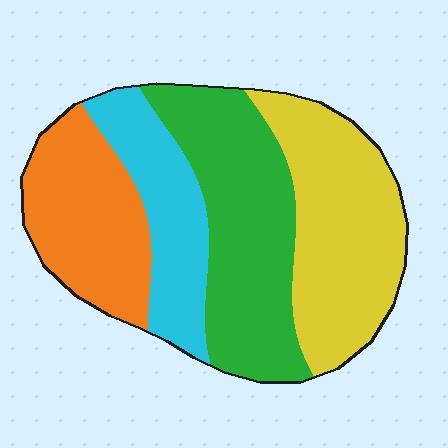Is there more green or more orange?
Green.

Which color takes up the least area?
Cyan, at roughly 20%.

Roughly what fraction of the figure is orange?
Orange covers 22% of the figure.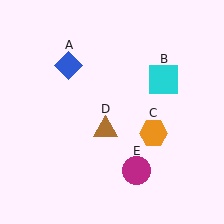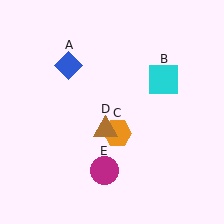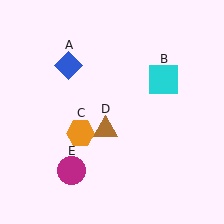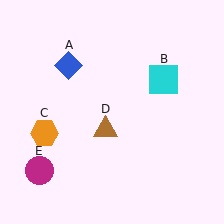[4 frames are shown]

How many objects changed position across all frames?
2 objects changed position: orange hexagon (object C), magenta circle (object E).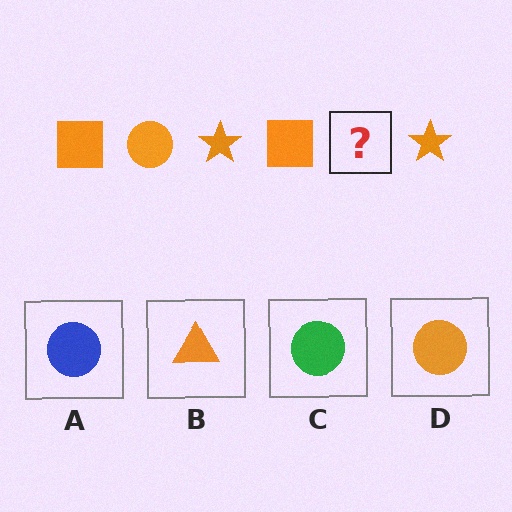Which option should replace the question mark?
Option D.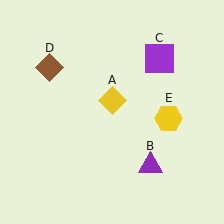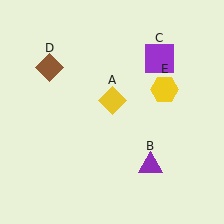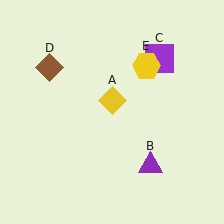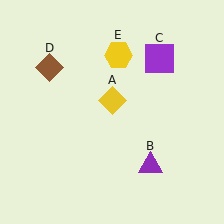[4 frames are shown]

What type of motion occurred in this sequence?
The yellow hexagon (object E) rotated counterclockwise around the center of the scene.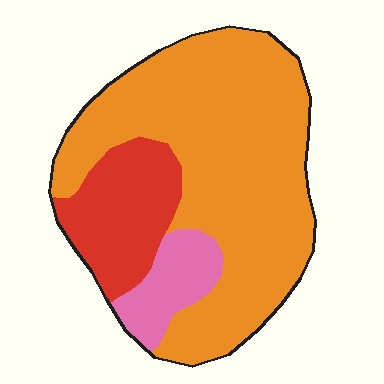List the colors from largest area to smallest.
From largest to smallest: orange, red, pink.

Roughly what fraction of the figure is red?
Red covers roughly 20% of the figure.